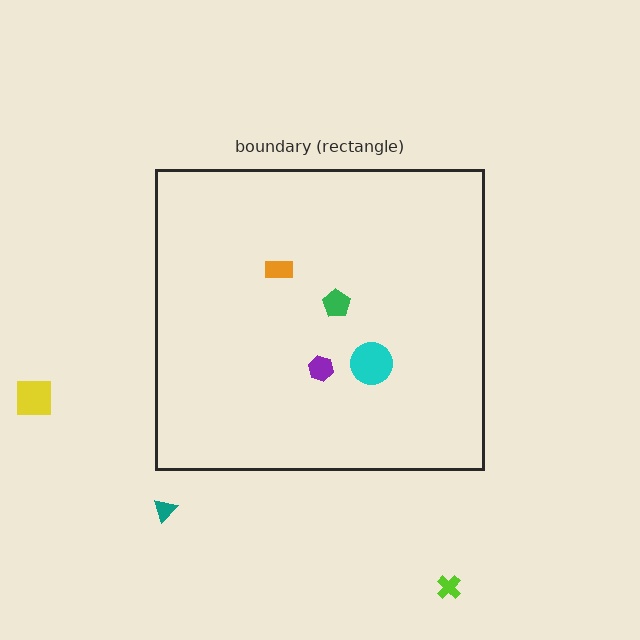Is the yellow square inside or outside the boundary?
Outside.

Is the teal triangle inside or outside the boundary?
Outside.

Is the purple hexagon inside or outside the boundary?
Inside.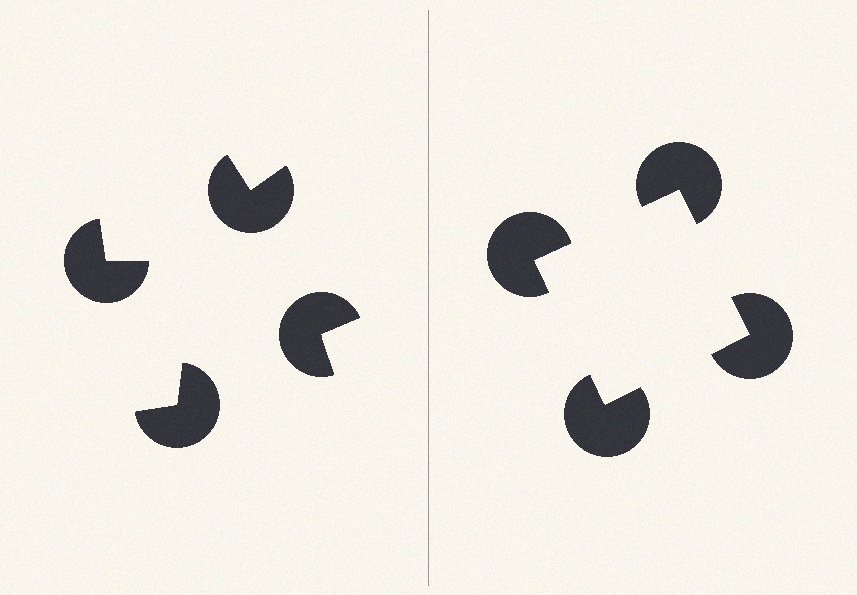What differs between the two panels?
The pac-man discs are positioned identically on both sides; only the wedge orientations differ. On the right they align to a square; on the left they are misaligned.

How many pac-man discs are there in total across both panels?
8 — 4 on each side.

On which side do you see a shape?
An illusory square appears on the right side. On the left side the wedge cuts are rotated, so no coherent shape forms.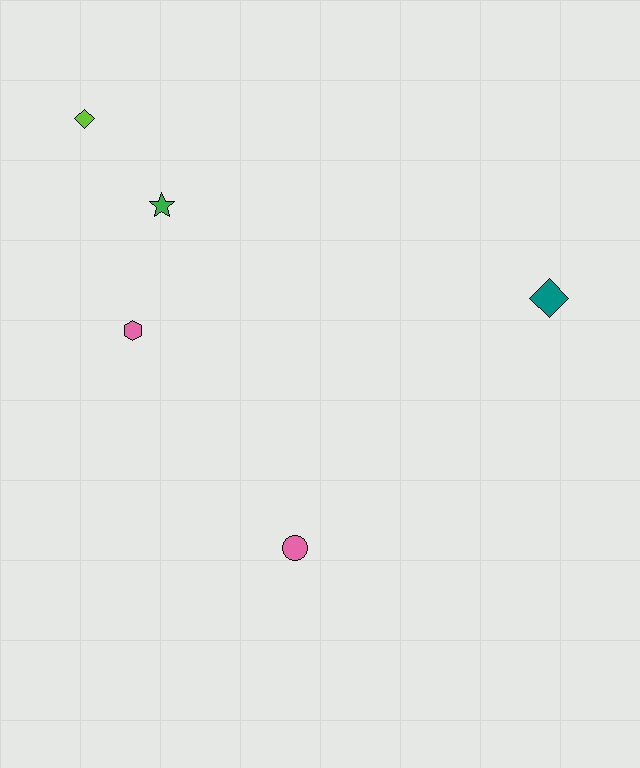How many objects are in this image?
There are 5 objects.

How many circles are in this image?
There is 1 circle.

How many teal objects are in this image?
There is 1 teal object.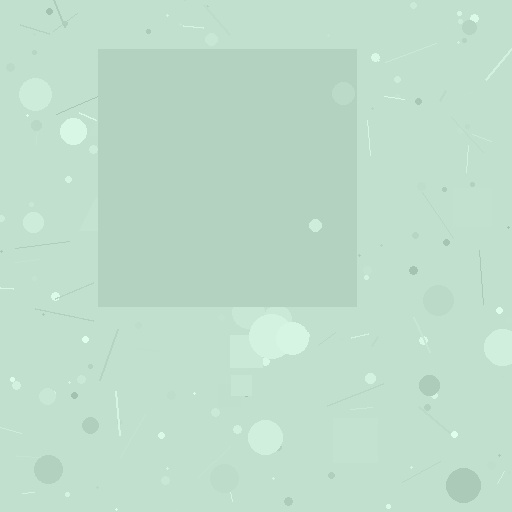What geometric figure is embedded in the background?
A square is embedded in the background.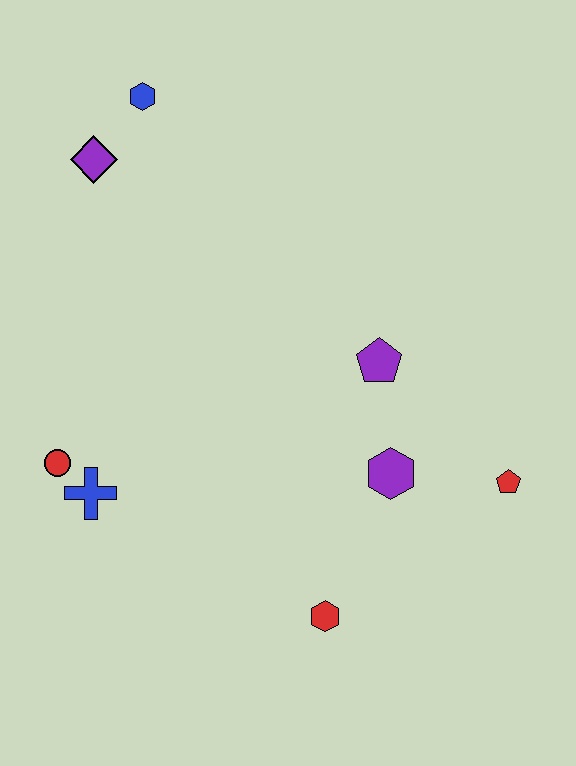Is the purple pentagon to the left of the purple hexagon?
Yes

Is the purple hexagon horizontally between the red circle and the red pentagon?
Yes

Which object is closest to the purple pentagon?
The purple hexagon is closest to the purple pentagon.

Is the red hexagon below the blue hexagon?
Yes